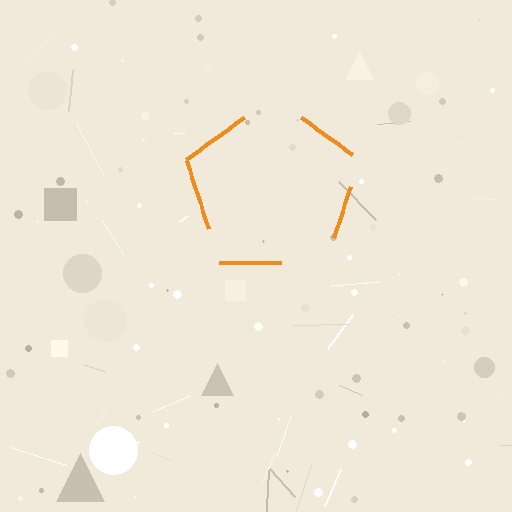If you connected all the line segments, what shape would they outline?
They would outline a pentagon.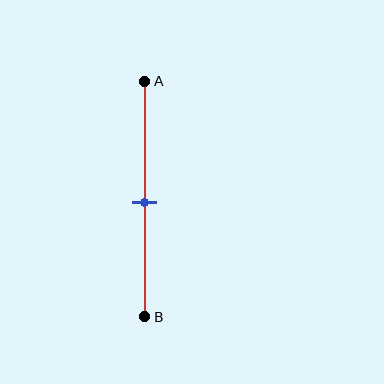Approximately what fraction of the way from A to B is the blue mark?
The blue mark is approximately 50% of the way from A to B.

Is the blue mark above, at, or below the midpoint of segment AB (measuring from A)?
The blue mark is approximately at the midpoint of segment AB.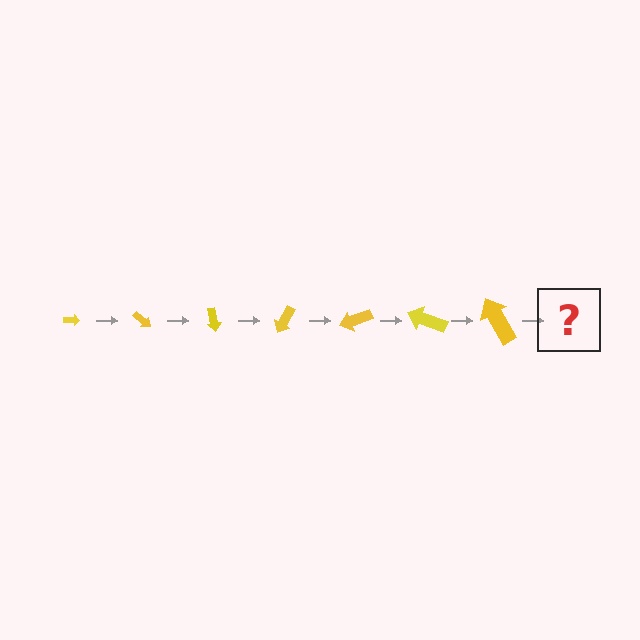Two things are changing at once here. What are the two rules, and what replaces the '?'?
The two rules are that the arrow grows larger each step and it rotates 40 degrees each step. The '?' should be an arrow, larger than the previous one and rotated 280 degrees from the start.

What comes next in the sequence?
The next element should be an arrow, larger than the previous one and rotated 280 degrees from the start.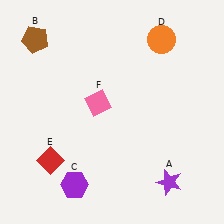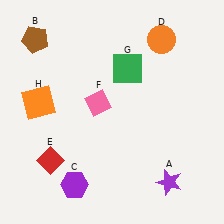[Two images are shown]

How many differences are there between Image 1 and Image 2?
There are 2 differences between the two images.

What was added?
A green square (G), an orange square (H) were added in Image 2.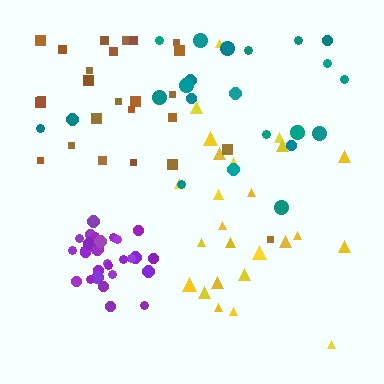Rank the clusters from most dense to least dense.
purple, yellow, brown, teal.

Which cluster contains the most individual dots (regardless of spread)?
Purple (30).